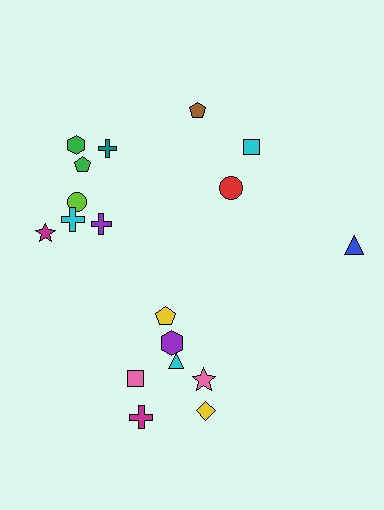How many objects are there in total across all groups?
There are 18 objects.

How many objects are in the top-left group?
There are 7 objects.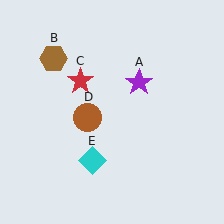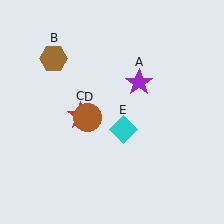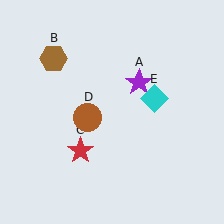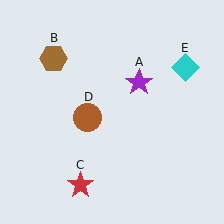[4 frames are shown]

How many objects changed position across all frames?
2 objects changed position: red star (object C), cyan diamond (object E).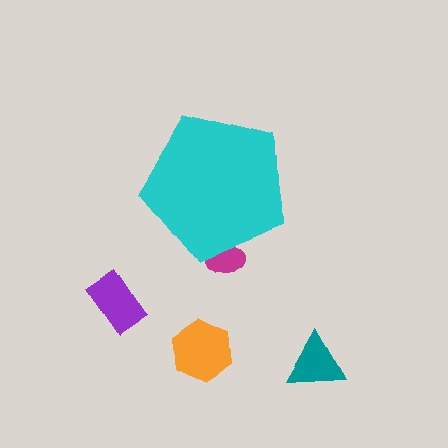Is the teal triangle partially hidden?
No, the teal triangle is fully visible.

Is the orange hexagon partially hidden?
No, the orange hexagon is fully visible.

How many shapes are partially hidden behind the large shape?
1 shape is partially hidden.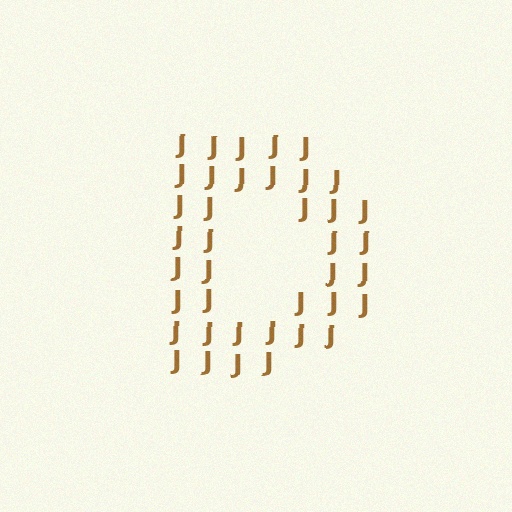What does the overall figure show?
The overall figure shows the letter D.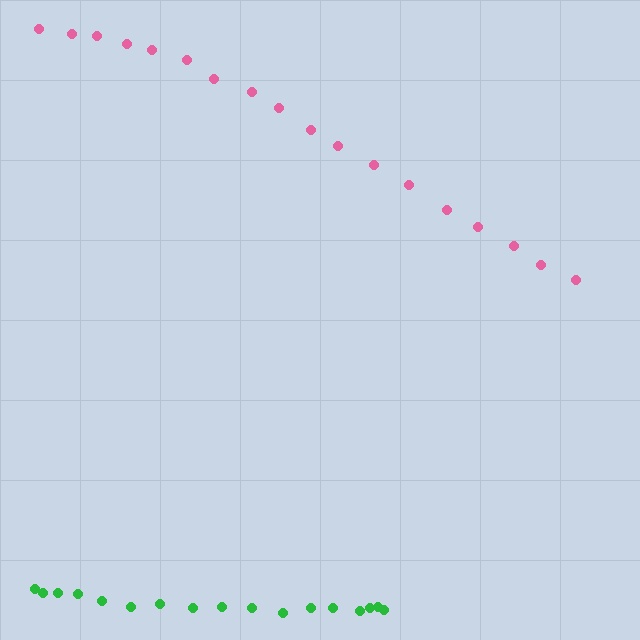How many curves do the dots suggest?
There are 2 distinct paths.